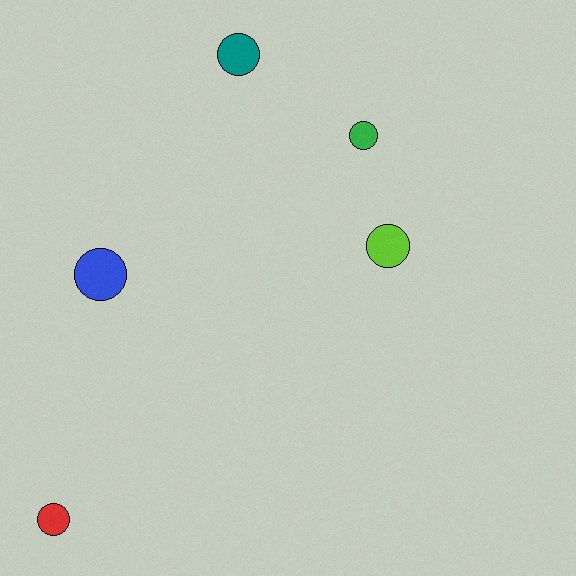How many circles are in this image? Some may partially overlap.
There are 5 circles.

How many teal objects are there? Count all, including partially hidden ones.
There is 1 teal object.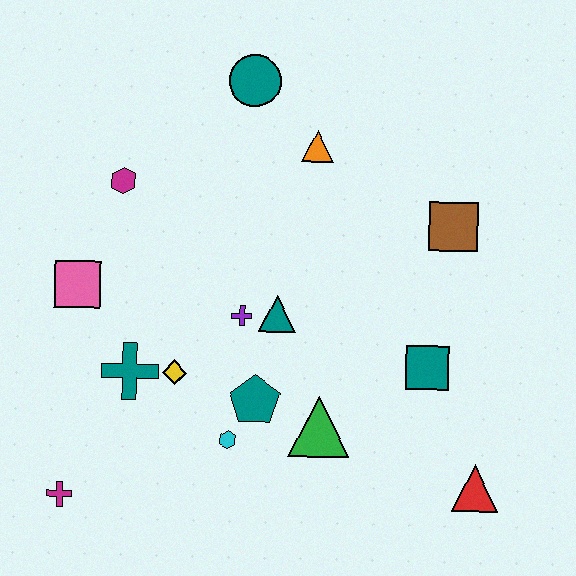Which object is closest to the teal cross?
The yellow diamond is closest to the teal cross.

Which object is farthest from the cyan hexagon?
The teal circle is farthest from the cyan hexagon.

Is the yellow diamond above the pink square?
No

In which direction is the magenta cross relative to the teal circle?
The magenta cross is below the teal circle.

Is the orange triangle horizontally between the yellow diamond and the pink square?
No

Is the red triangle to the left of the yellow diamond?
No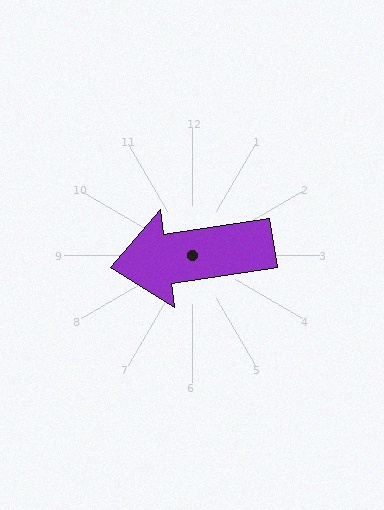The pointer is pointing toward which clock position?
Roughly 9 o'clock.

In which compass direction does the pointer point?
West.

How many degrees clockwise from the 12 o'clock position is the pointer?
Approximately 261 degrees.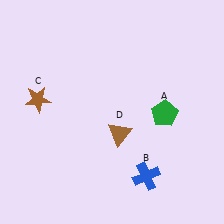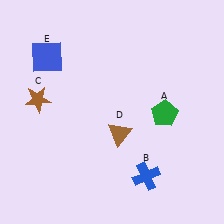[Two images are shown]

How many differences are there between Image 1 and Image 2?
There is 1 difference between the two images.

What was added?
A blue square (E) was added in Image 2.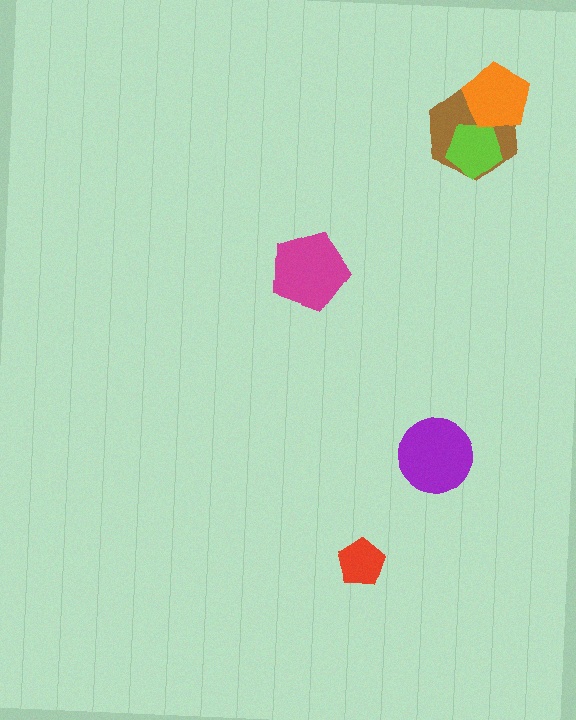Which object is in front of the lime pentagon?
The orange pentagon is in front of the lime pentagon.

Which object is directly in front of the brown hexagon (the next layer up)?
The lime pentagon is directly in front of the brown hexagon.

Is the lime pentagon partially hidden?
Yes, it is partially covered by another shape.